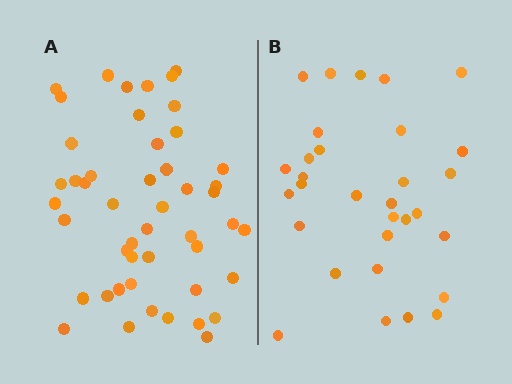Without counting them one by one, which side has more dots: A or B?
Region A (the left region) has more dots.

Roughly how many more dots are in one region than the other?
Region A has approximately 15 more dots than region B.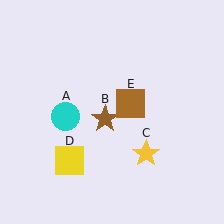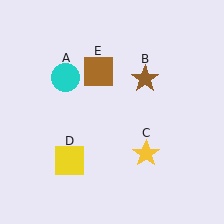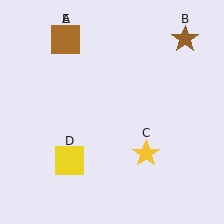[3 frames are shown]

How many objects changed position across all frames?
3 objects changed position: cyan circle (object A), brown star (object B), brown square (object E).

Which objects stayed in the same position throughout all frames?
Yellow star (object C) and yellow square (object D) remained stationary.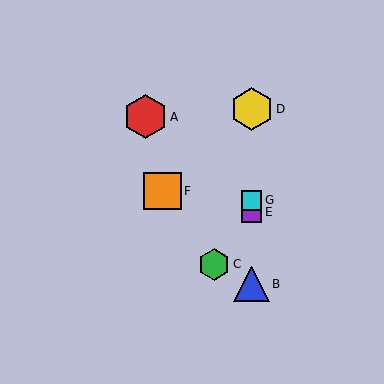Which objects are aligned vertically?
Objects B, D, E, G are aligned vertically.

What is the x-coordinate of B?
Object B is at x≈252.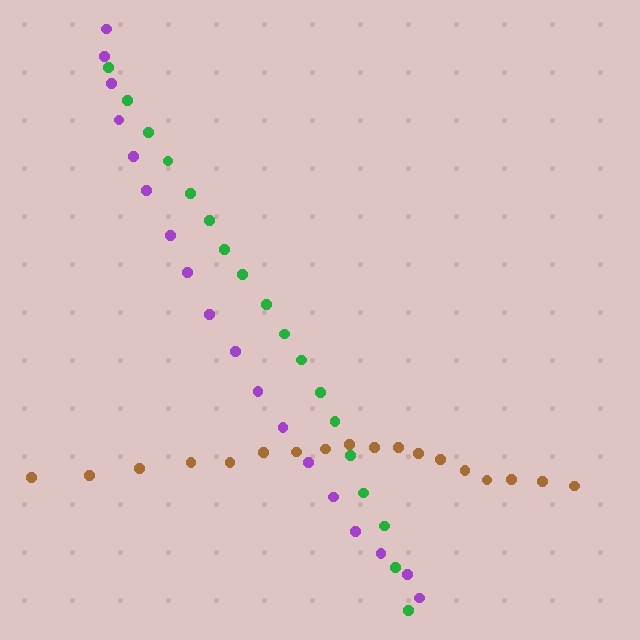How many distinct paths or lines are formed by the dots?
There are 3 distinct paths.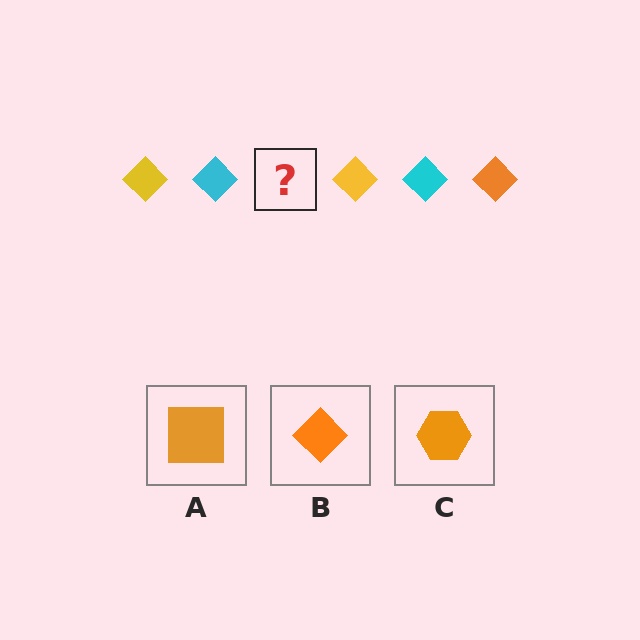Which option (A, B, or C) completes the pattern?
B.